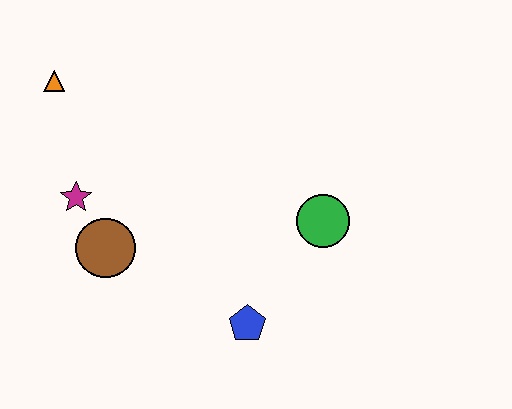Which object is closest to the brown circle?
The magenta star is closest to the brown circle.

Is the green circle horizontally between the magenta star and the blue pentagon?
No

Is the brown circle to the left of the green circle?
Yes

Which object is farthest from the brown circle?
The green circle is farthest from the brown circle.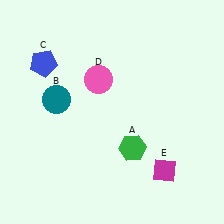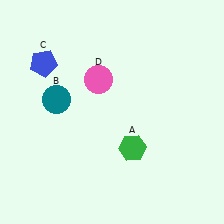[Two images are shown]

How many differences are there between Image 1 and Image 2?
There is 1 difference between the two images.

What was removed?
The magenta diamond (E) was removed in Image 2.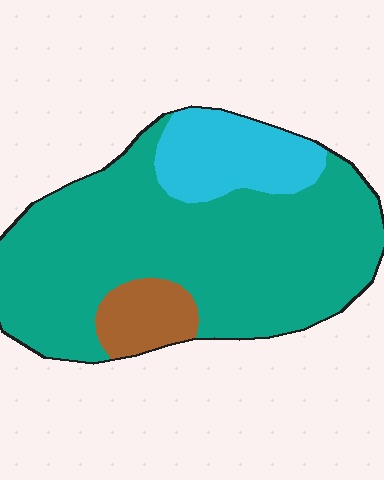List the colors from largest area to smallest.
From largest to smallest: teal, cyan, brown.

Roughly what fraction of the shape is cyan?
Cyan covers roughly 15% of the shape.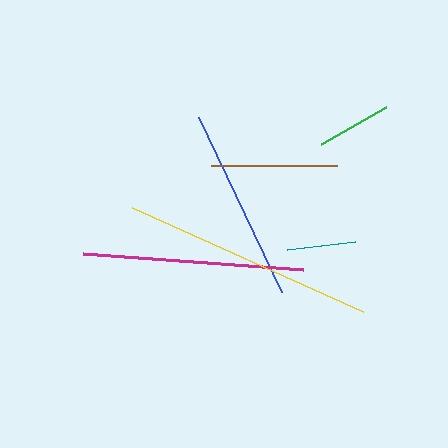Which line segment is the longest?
The yellow line is the longest at approximately 254 pixels.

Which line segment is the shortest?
The teal line is the shortest at approximately 68 pixels.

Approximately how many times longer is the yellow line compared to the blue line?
The yellow line is approximately 1.3 times the length of the blue line.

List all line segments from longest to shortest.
From longest to shortest: yellow, magenta, blue, brown, green, teal.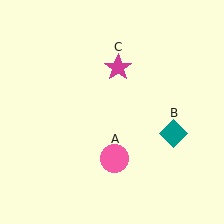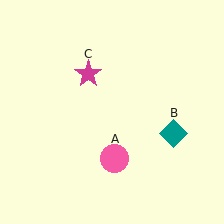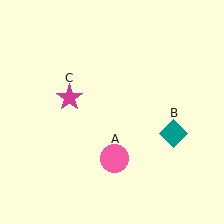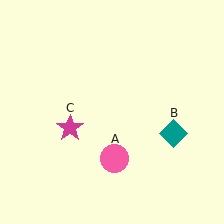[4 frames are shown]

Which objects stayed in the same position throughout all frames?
Pink circle (object A) and teal diamond (object B) remained stationary.